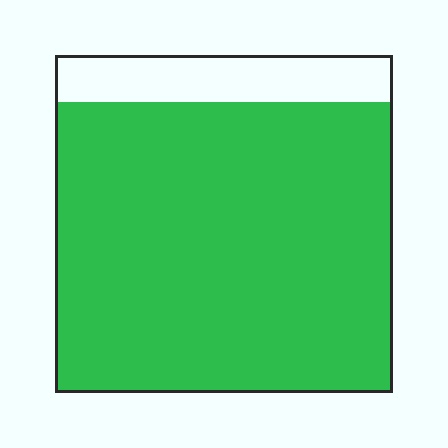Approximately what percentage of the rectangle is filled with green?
Approximately 85%.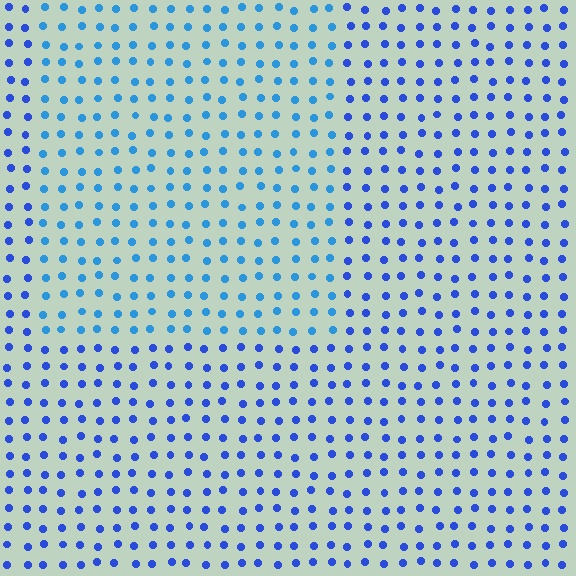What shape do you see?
I see a rectangle.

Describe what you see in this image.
The image is filled with small blue elements in a uniform arrangement. A rectangle-shaped region is visible where the elements are tinted to a slightly different hue, forming a subtle color boundary.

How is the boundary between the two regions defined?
The boundary is defined purely by a slight shift in hue (about 25 degrees). Spacing, size, and orientation are identical on both sides.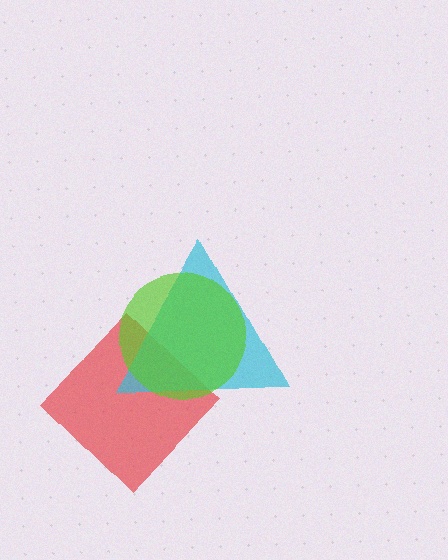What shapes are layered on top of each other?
The layered shapes are: a red diamond, a cyan triangle, a lime circle.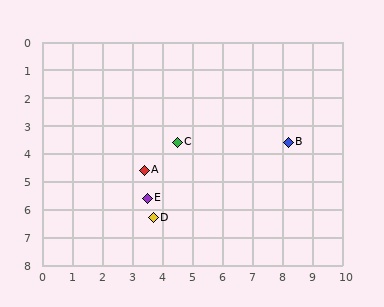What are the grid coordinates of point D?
Point D is at approximately (3.7, 6.3).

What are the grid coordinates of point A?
Point A is at approximately (3.4, 4.6).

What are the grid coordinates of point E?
Point E is at approximately (3.5, 5.6).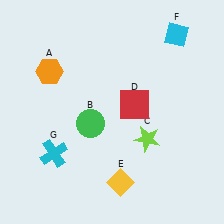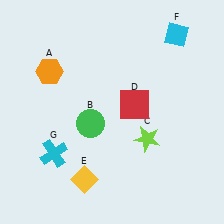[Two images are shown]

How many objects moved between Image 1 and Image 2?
1 object moved between the two images.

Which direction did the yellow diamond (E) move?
The yellow diamond (E) moved left.